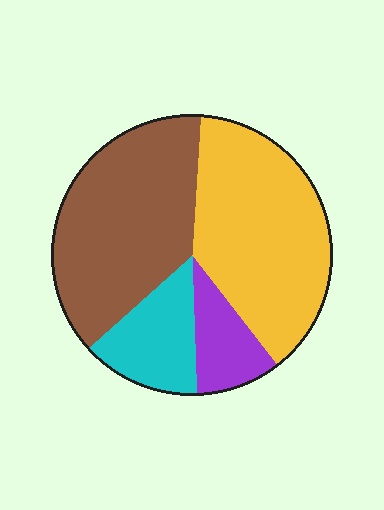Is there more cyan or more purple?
Cyan.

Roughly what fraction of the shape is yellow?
Yellow takes up about three eighths (3/8) of the shape.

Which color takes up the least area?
Purple, at roughly 10%.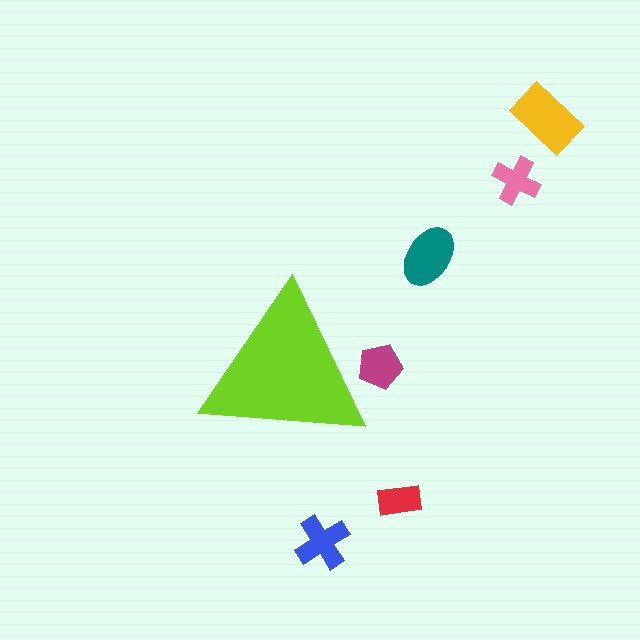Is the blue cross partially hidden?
No, the blue cross is fully visible.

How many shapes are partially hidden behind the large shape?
1 shape is partially hidden.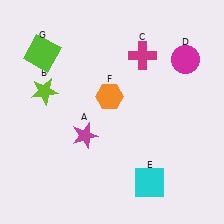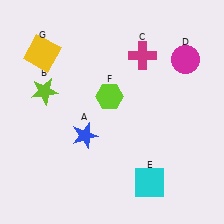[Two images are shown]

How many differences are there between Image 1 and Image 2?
There are 3 differences between the two images.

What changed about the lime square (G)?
In Image 1, G is lime. In Image 2, it changed to yellow.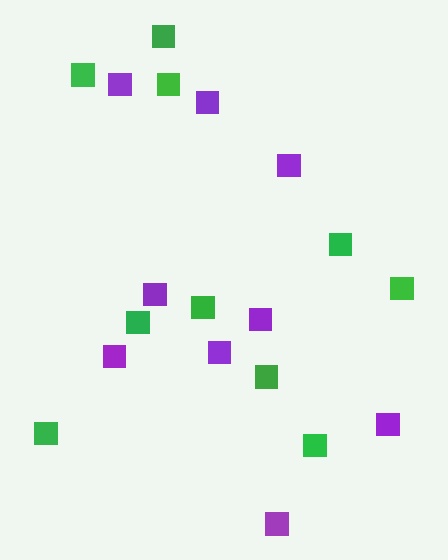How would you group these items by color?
There are 2 groups: one group of purple squares (9) and one group of green squares (10).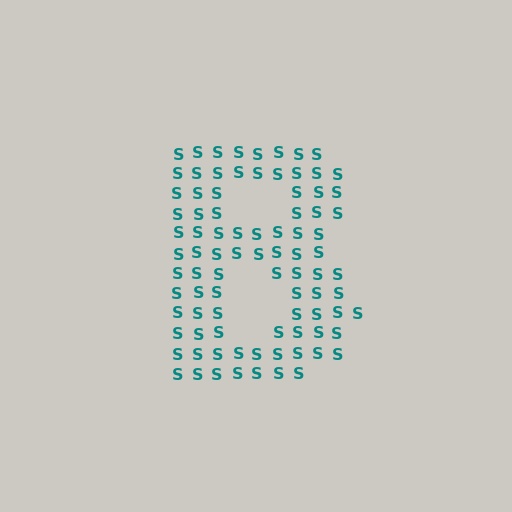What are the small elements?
The small elements are letter S's.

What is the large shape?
The large shape is the letter B.